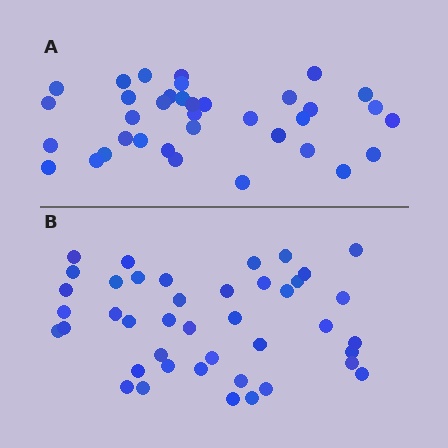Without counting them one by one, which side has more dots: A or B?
Region B (the bottom region) has more dots.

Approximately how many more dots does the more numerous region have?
Region B has about 6 more dots than region A.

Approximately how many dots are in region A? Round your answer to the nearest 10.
About 40 dots. (The exact count is 36, which rounds to 40.)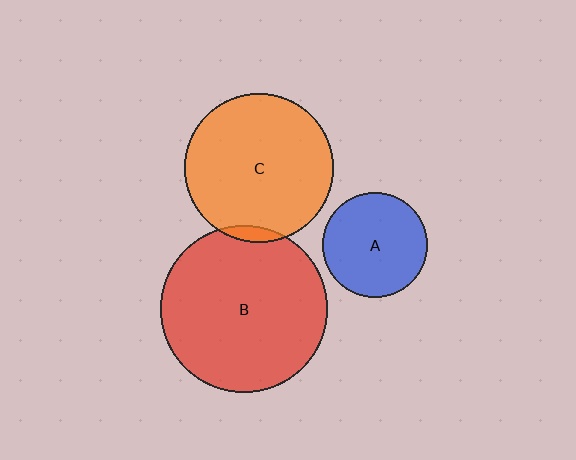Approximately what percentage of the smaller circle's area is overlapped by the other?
Approximately 5%.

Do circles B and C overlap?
Yes.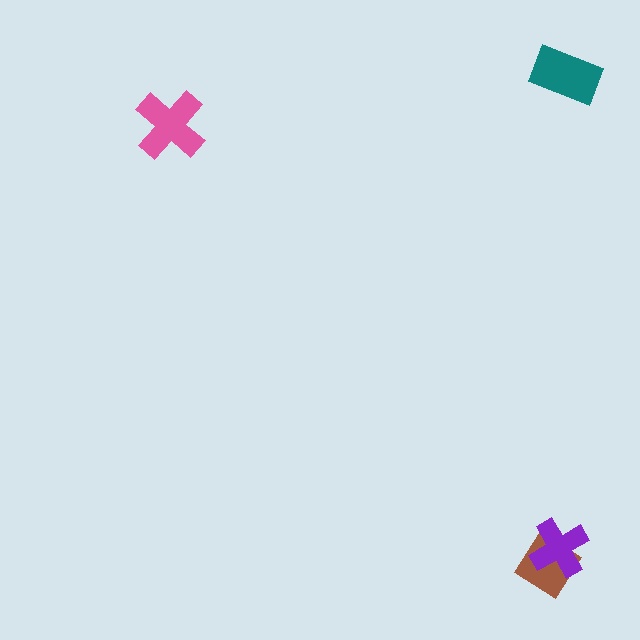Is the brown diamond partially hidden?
Yes, it is partially covered by another shape.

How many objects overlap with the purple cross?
1 object overlaps with the purple cross.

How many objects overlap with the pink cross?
0 objects overlap with the pink cross.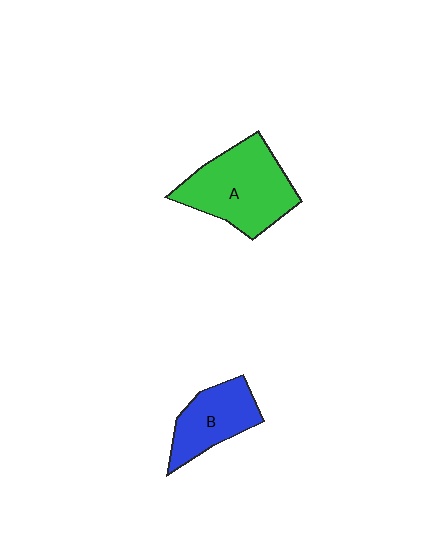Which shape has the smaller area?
Shape B (blue).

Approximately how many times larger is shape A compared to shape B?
Approximately 1.6 times.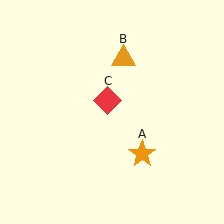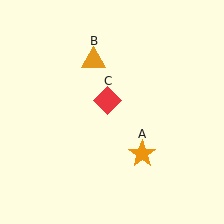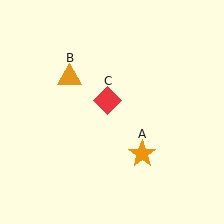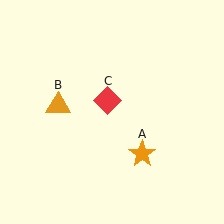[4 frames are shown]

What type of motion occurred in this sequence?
The orange triangle (object B) rotated counterclockwise around the center of the scene.